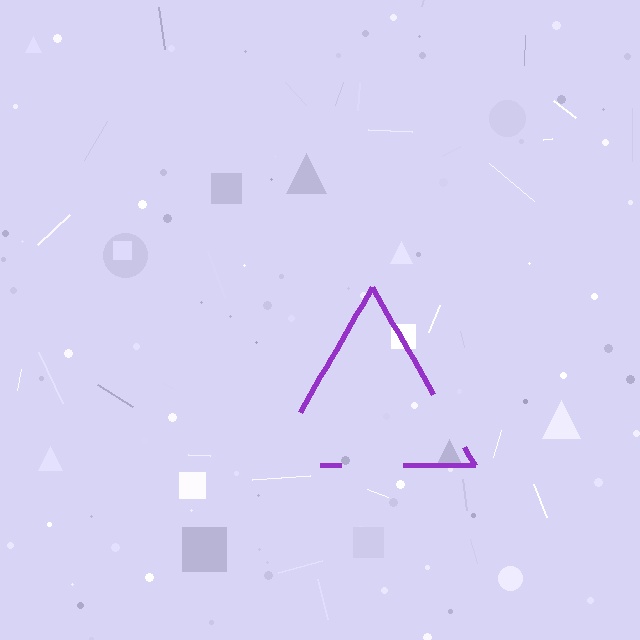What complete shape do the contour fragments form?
The contour fragments form a triangle.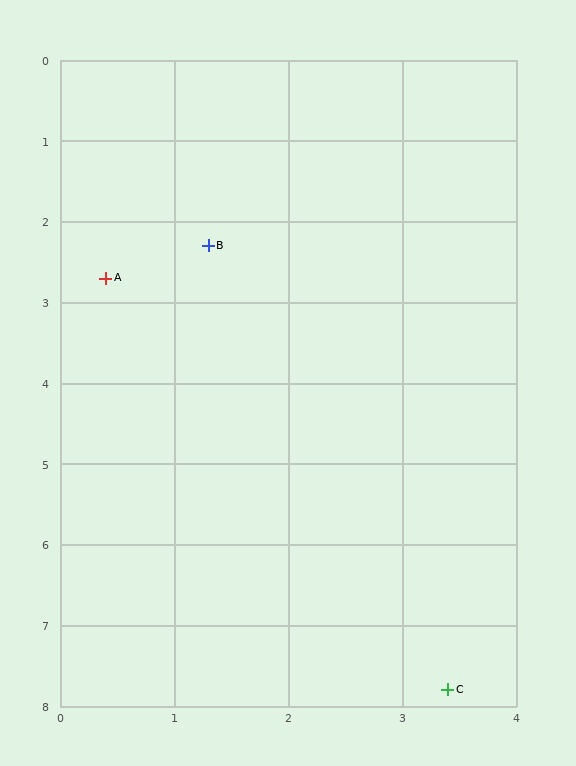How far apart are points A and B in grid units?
Points A and B are about 1.0 grid units apart.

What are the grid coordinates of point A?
Point A is at approximately (0.4, 2.7).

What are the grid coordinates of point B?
Point B is at approximately (1.3, 2.3).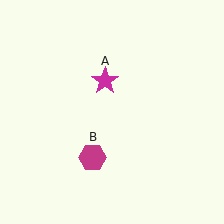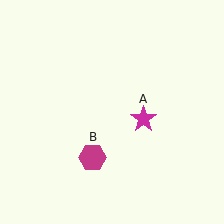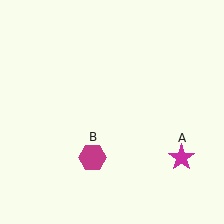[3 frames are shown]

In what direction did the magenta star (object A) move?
The magenta star (object A) moved down and to the right.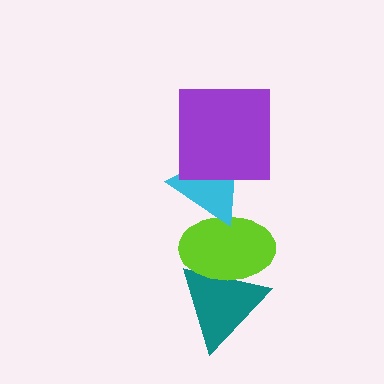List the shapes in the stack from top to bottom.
From top to bottom: the purple square, the cyan triangle, the lime ellipse, the teal triangle.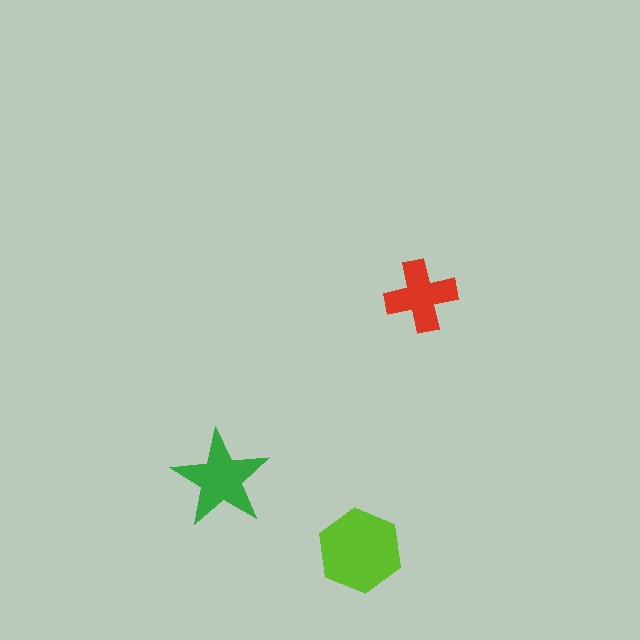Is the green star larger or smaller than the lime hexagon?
Smaller.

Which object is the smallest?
The red cross.